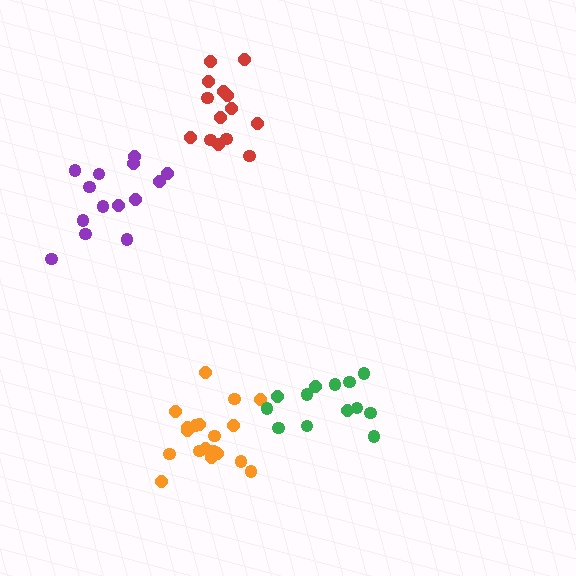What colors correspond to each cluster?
The clusters are colored: orange, purple, red, green.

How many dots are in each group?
Group 1: 19 dots, Group 2: 14 dots, Group 3: 14 dots, Group 4: 13 dots (60 total).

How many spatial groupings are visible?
There are 4 spatial groupings.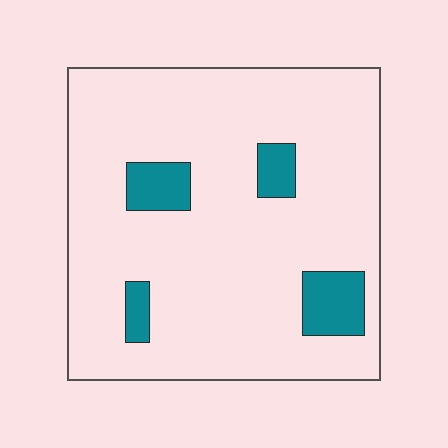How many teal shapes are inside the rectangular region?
4.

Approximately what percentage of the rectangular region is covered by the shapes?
Approximately 10%.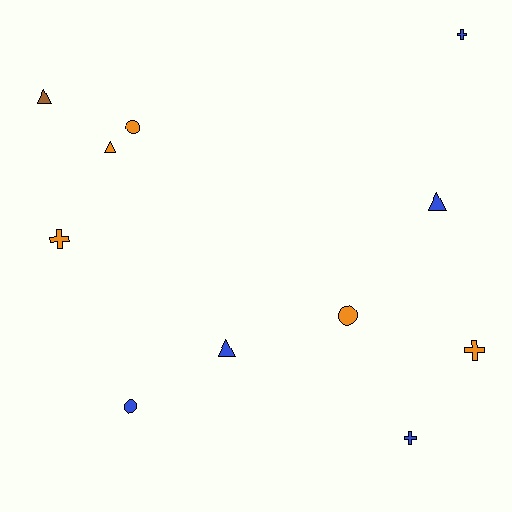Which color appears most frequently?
Orange, with 5 objects.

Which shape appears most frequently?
Triangle, with 4 objects.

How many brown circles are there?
There are no brown circles.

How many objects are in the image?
There are 11 objects.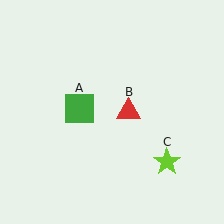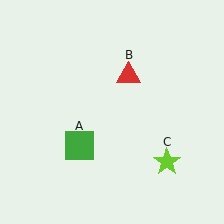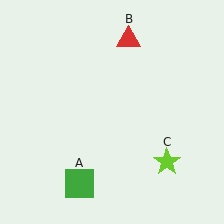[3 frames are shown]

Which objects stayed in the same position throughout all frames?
Lime star (object C) remained stationary.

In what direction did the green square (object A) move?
The green square (object A) moved down.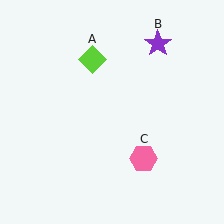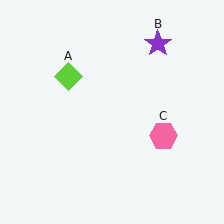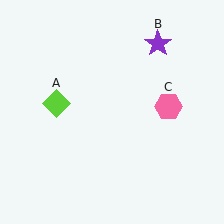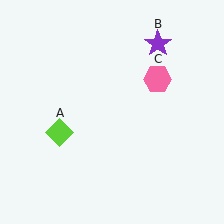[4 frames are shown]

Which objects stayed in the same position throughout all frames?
Purple star (object B) remained stationary.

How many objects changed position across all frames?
2 objects changed position: lime diamond (object A), pink hexagon (object C).